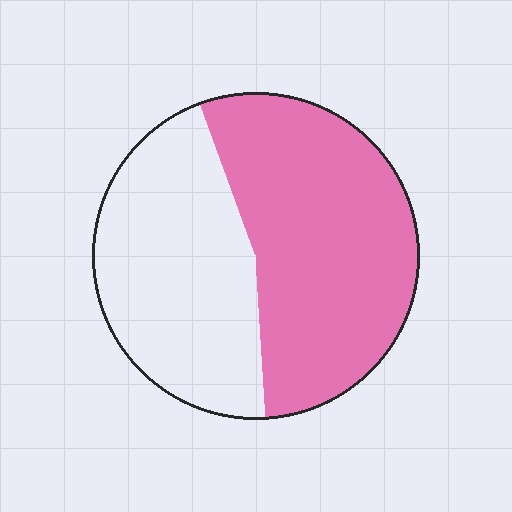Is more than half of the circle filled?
Yes.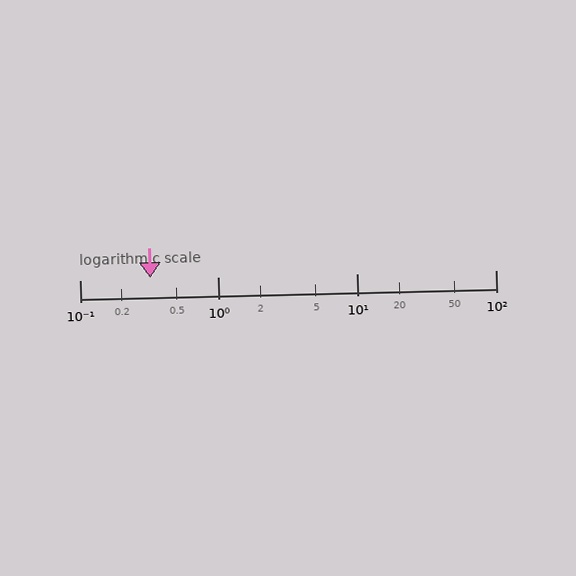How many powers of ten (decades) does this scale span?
The scale spans 3 decades, from 0.1 to 100.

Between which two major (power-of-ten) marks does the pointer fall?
The pointer is between 0.1 and 1.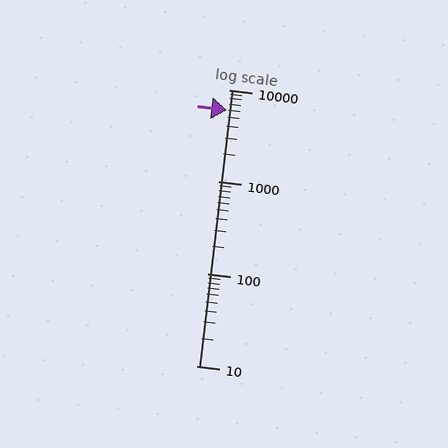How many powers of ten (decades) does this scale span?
The scale spans 3 decades, from 10 to 10000.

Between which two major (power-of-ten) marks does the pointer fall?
The pointer is between 1000 and 10000.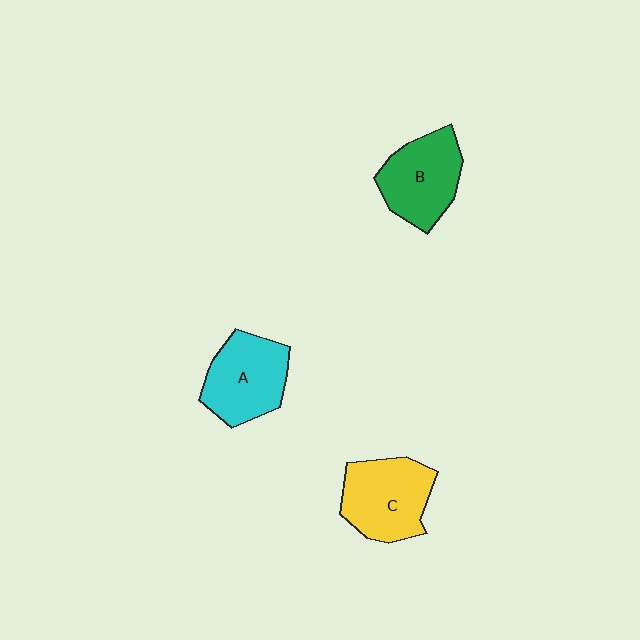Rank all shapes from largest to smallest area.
From largest to smallest: C (yellow), A (cyan), B (green).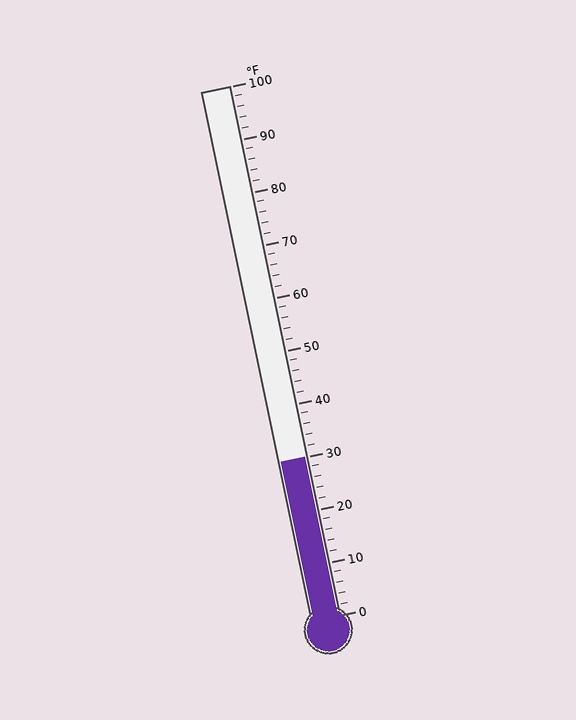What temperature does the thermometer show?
The thermometer shows approximately 30°F.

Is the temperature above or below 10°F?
The temperature is above 10°F.